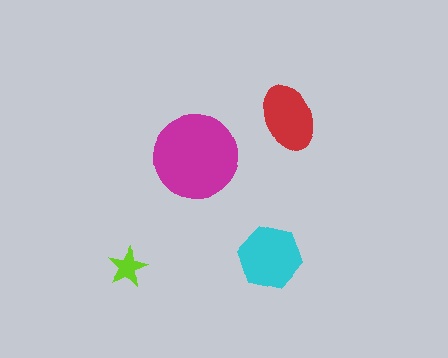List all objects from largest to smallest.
The magenta circle, the cyan hexagon, the red ellipse, the lime star.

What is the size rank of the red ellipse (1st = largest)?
3rd.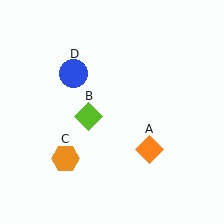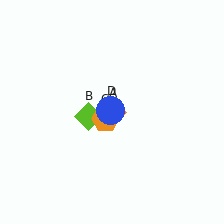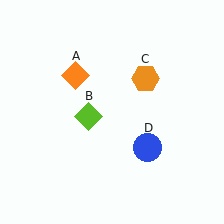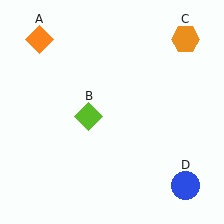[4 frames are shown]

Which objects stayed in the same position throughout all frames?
Lime diamond (object B) remained stationary.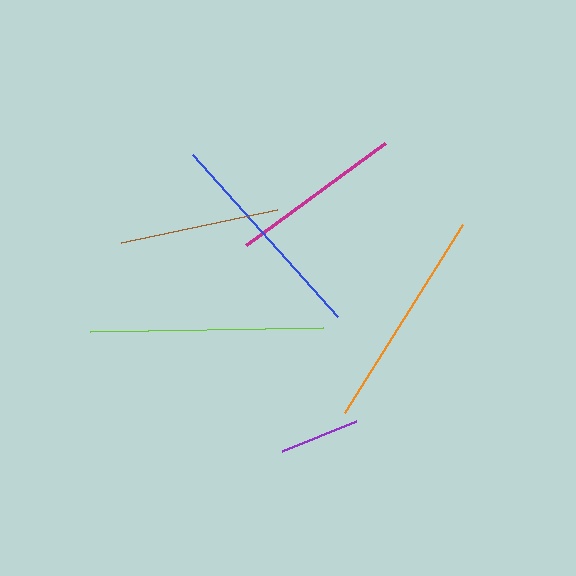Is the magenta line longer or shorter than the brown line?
The magenta line is longer than the brown line.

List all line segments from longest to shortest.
From longest to shortest: lime, orange, blue, magenta, brown, purple.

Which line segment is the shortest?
The purple line is the shortest at approximately 80 pixels.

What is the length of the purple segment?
The purple segment is approximately 80 pixels long.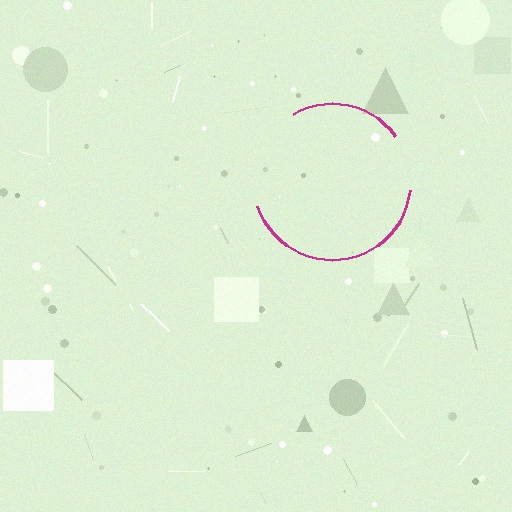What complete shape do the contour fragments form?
The contour fragments form a circle.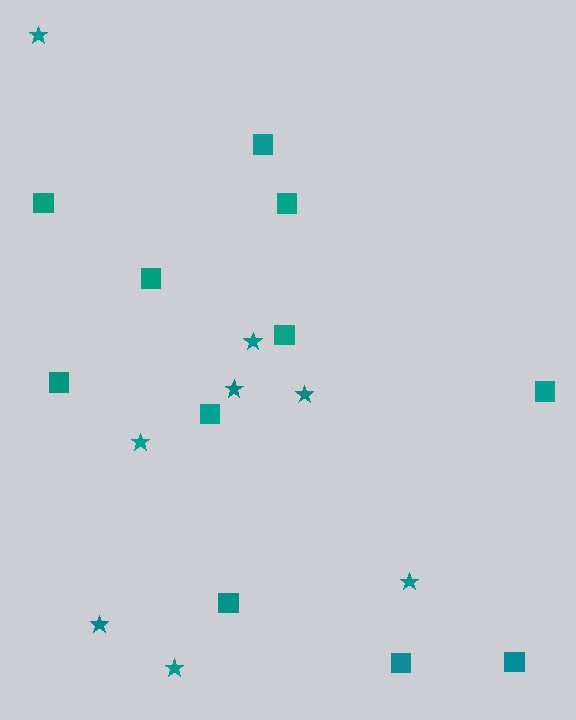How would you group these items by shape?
There are 2 groups: one group of squares (11) and one group of stars (8).